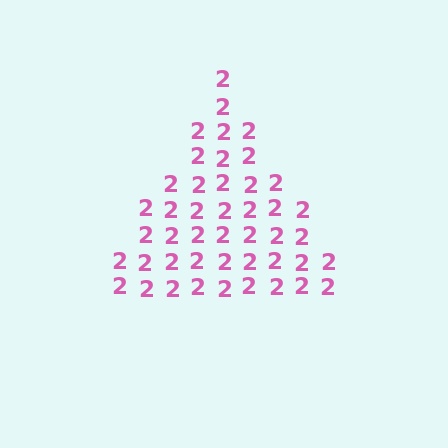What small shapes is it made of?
It is made of small digit 2's.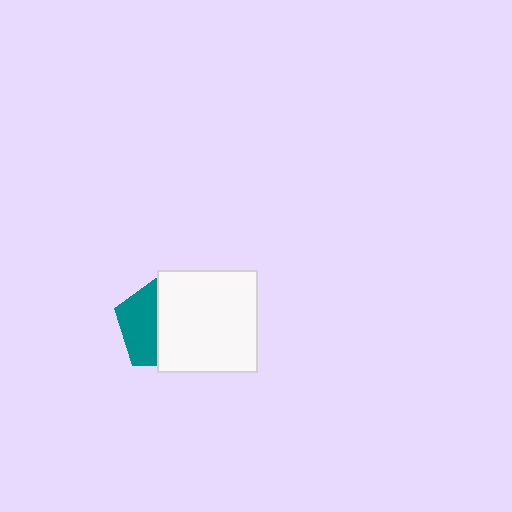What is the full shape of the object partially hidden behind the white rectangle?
The partially hidden object is a teal pentagon.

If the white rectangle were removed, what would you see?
You would see the complete teal pentagon.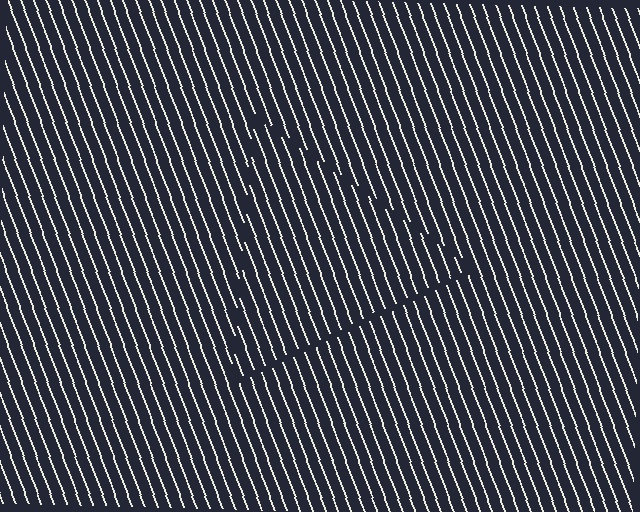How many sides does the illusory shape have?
3 sides — the line-ends trace a triangle.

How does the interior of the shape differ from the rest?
The interior of the shape contains the same grating, shifted by half a period — the contour is defined by the phase discontinuity where line-ends from the inner and outer gratings abut.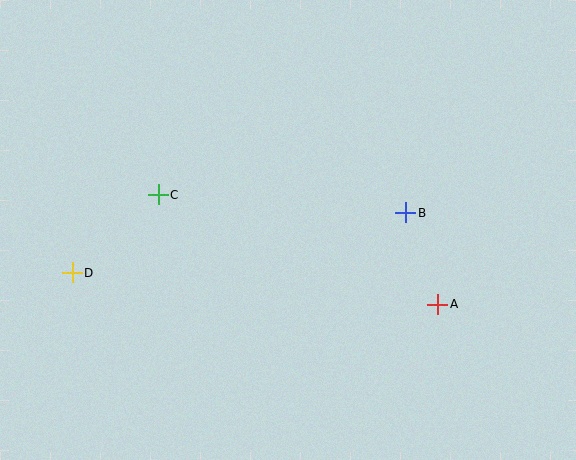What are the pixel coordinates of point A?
Point A is at (438, 304).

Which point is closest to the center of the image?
Point B at (406, 213) is closest to the center.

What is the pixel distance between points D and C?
The distance between D and C is 116 pixels.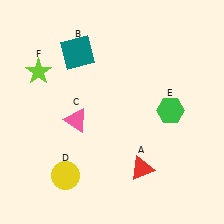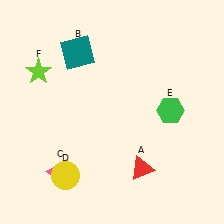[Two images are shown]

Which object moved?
The pink triangle (C) moved down.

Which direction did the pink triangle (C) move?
The pink triangle (C) moved down.